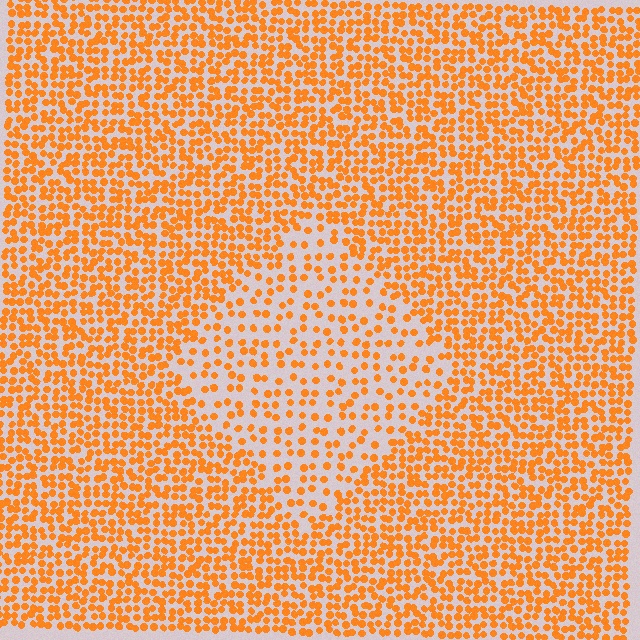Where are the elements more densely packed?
The elements are more densely packed outside the diamond boundary.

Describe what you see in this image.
The image contains small orange elements arranged at two different densities. A diamond-shaped region is visible where the elements are less densely packed than the surrounding area.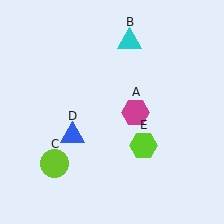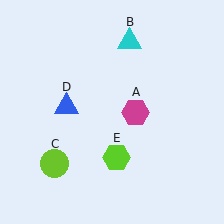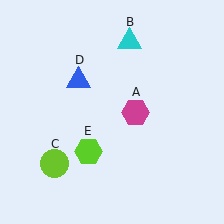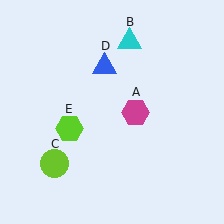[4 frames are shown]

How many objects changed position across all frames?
2 objects changed position: blue triangle (object D), lime hexagon (object E).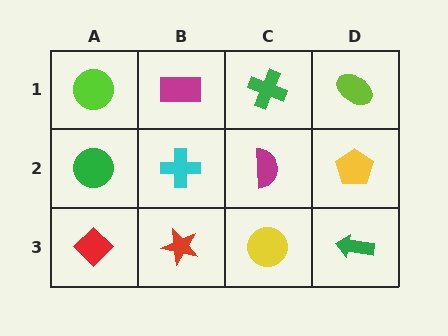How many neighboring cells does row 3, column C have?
3.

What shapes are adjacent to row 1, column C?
A magenta semicircle (row 2, column C), a magenta rectangle (row 1, column B), a lime ellipse (row 1, column D).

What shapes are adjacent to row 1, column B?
A cyan cross (row 2, column B), a lime circle (row 1, column A), a green cross (row 1, column C).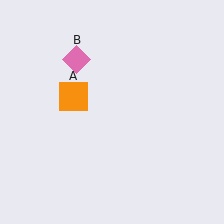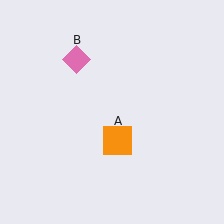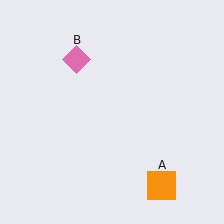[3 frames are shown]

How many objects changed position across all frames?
1 object changed position: orange square (object A).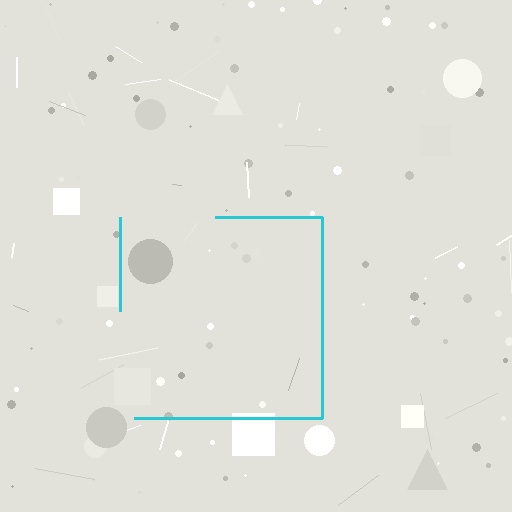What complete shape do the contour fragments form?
The contour fragments form a square.